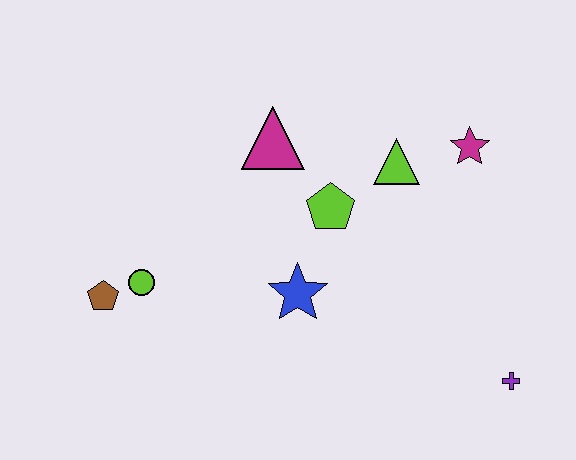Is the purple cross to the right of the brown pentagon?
Yes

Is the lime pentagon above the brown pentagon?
Yes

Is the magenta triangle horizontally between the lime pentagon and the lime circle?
Yes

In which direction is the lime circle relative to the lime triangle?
The lime circle is to the left of the lime triangle.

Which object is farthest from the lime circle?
The purple cross is farthest from the lime circle.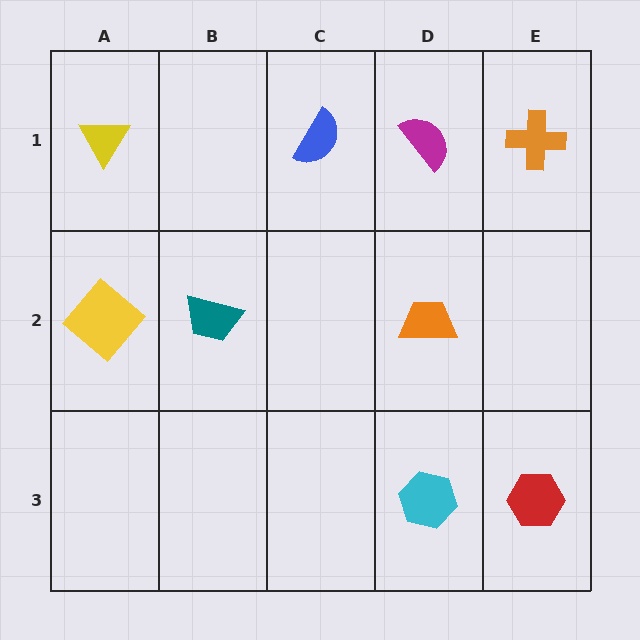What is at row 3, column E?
A red hexagon.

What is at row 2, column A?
A yellow diamond.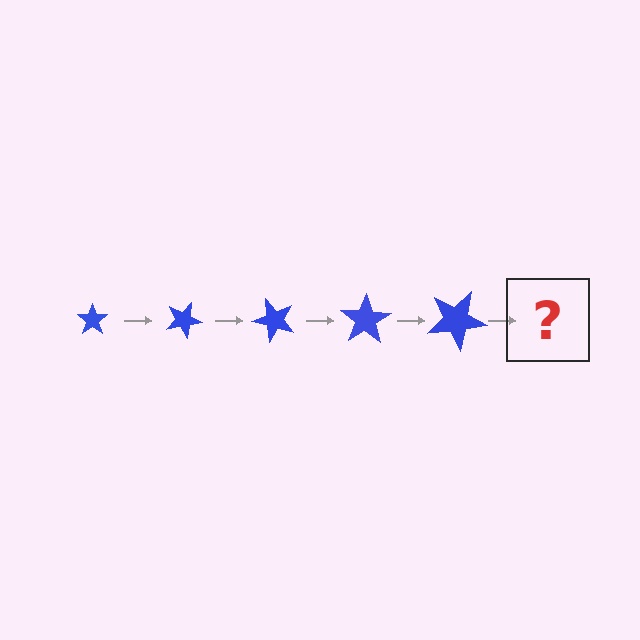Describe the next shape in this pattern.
It should be a star, larger than the previous one and rotated 125 degrees from the start.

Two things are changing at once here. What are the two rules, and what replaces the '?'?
The two rules are that the star grows larger each step and it rotates 25 degrees each step. The '?' should be a star, larger than the previous one and rotated 125 degrees from the start.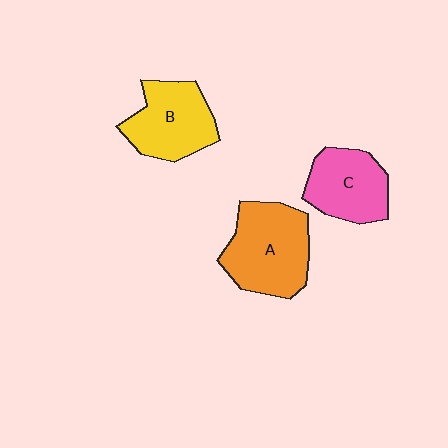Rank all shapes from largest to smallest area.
From largest to smallest: A (orange), B (yellow), C (pink).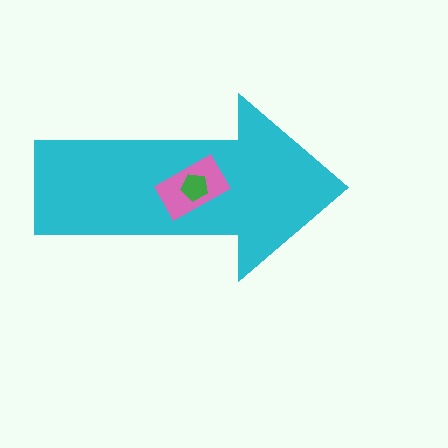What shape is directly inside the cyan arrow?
The pink rectangle.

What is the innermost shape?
The green pentagon.